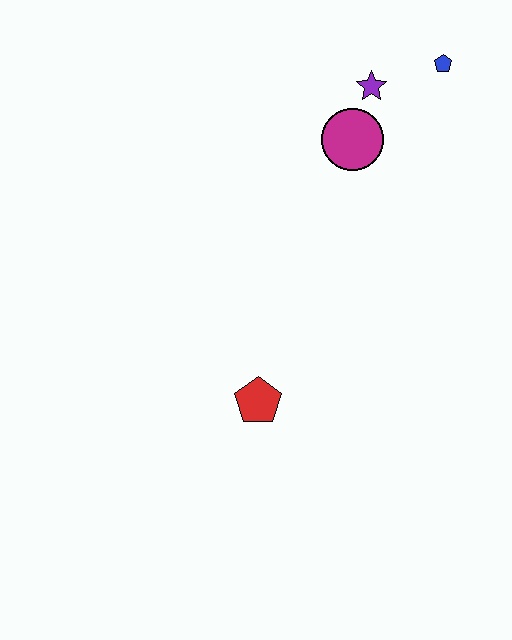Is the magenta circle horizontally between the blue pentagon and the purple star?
No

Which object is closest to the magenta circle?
The purple star is closest to the magenta circle.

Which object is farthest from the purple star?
The red pentagon is farthest from the purple star.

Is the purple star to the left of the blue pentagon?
Yes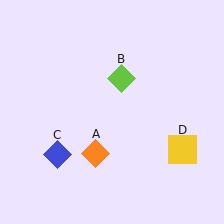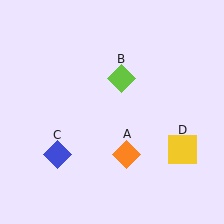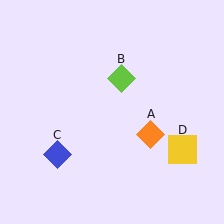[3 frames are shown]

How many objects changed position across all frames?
1 object changed position: orange diamond (object A).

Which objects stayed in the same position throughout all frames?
Lime diamond (object B) and blue diamond (object C) and yellow square (object D) remained stationary.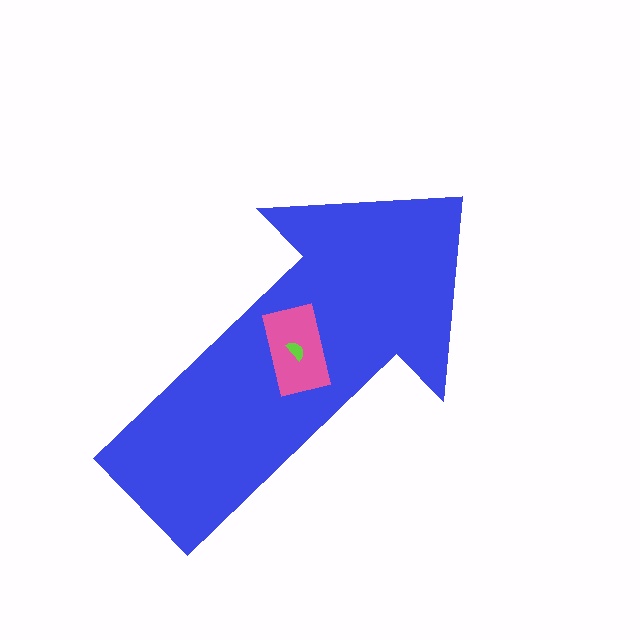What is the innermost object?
The lime semicircle.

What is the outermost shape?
The blue arrow.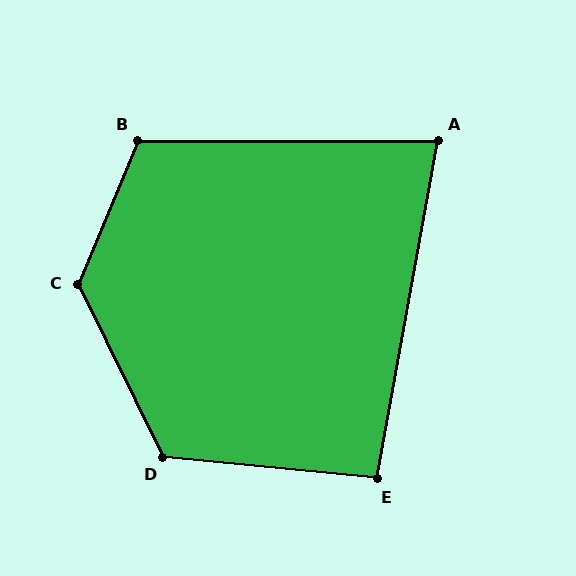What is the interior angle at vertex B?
Approximately 113 degrees (obtuse).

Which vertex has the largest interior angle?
C, at approximately 131 degrees.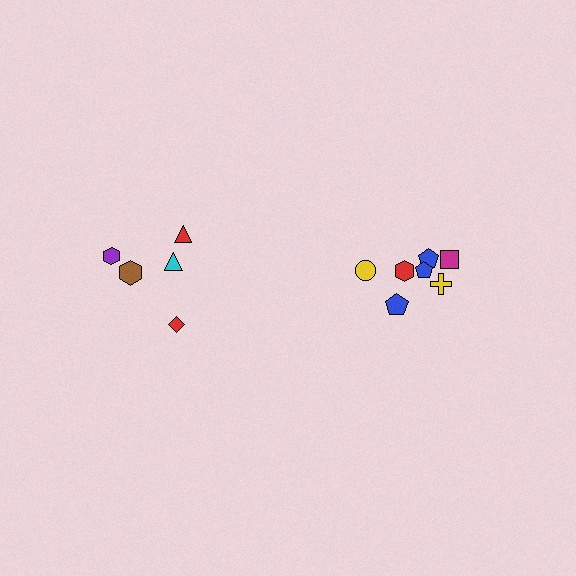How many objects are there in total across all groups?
There are 12 objects.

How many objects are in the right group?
There are 7 objects.